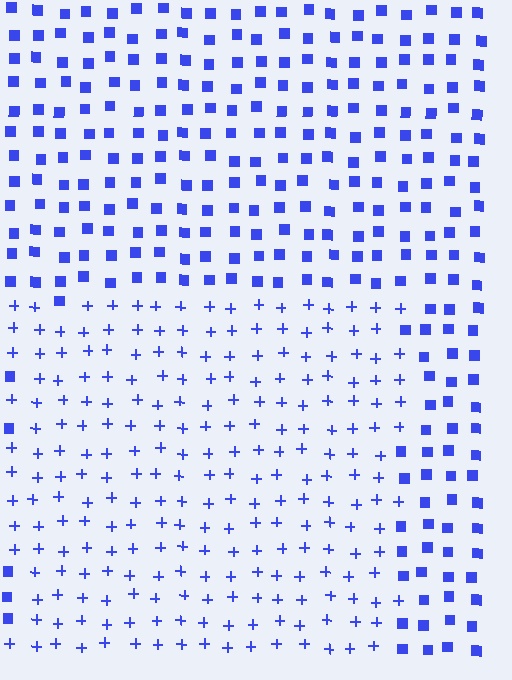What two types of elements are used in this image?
The image uses plus signs inside the rectangle region and squares outside it.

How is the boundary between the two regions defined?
The boundary is defined by a change in element shape: plus signs inside vs. squares outside. All elements share the same color and spacing.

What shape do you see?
I see a rectangle.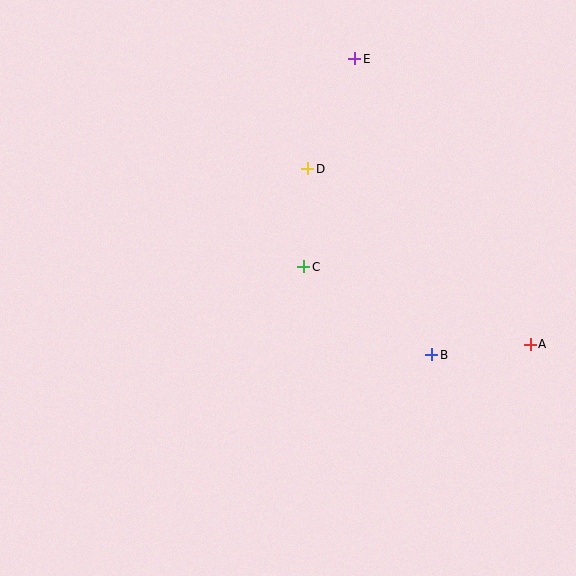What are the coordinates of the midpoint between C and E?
The midpoint between C and E is at (329, 163).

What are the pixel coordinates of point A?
Point A is at (530, 344).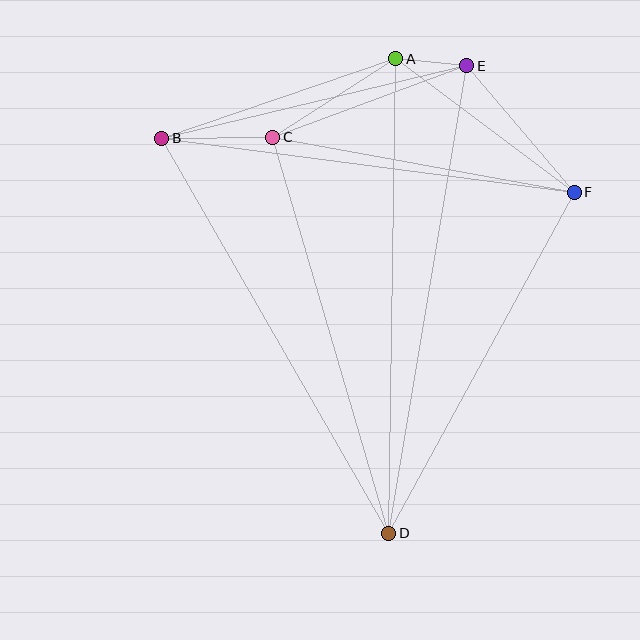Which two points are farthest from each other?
Points A and D are farthest from each other.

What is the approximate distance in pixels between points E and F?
The distance between E and F is approximately 166 pixels.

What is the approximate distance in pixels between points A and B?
The distance between A and B is approximately 247 pixels.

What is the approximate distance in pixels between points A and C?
The distance between A and C is approximately 146 pixels.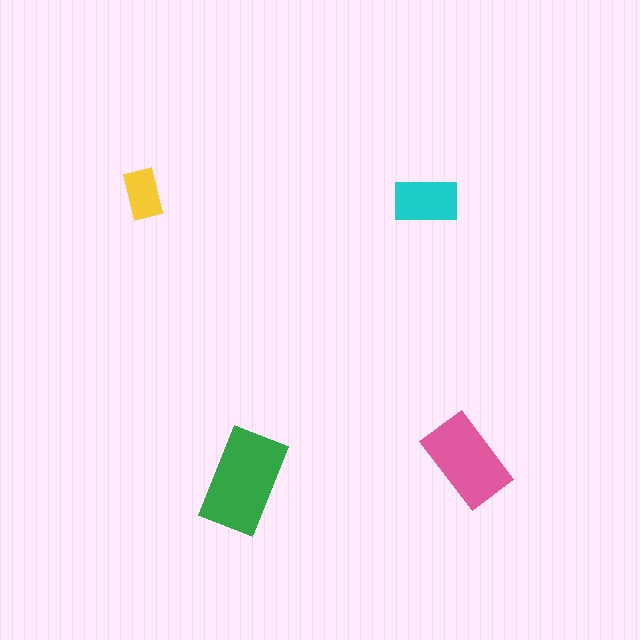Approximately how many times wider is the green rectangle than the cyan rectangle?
About 1.5 times wider.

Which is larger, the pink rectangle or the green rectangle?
The green one.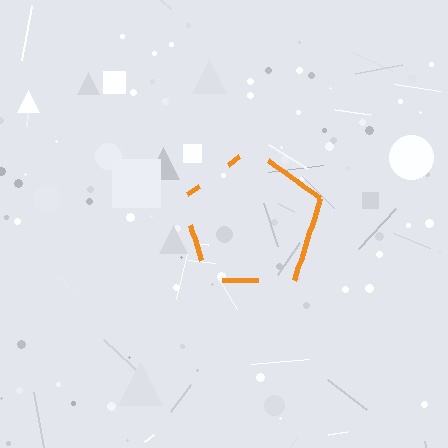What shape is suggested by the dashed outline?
The dashed outline suggests a pentagon.